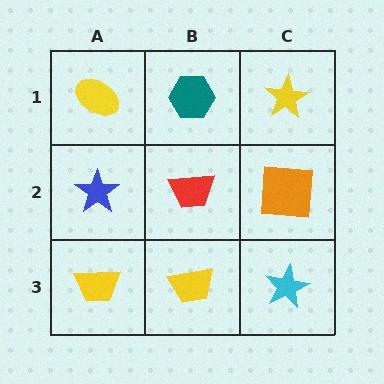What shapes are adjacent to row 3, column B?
A red trapezoid (row 2, column B), a yellow trapezoid (row 3, column A), a cyan star (row 3, column C).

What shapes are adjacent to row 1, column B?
A red trapezoid (row 2, column B), a yellow ellipse (row 1, column A), a yellow star (row 1, column C).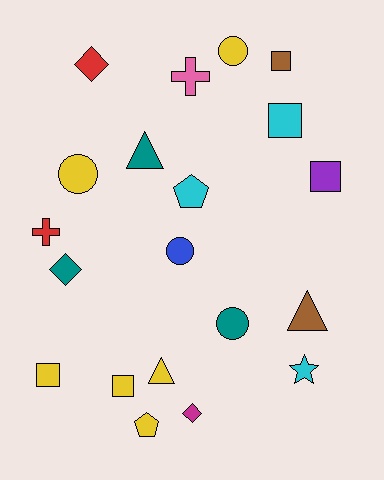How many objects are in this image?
There are 20 objects.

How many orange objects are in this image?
There are no orange objects.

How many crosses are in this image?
There are 2 crosses.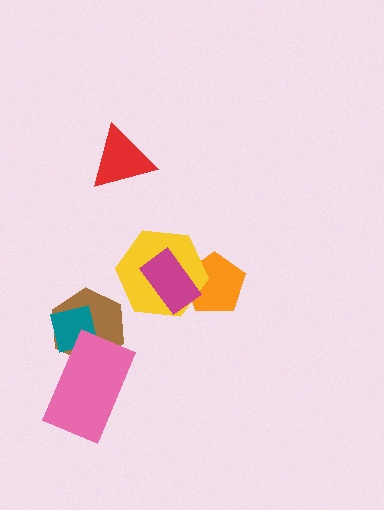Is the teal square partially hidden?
Yes, it is partially covered by another shape.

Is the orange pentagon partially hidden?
Yes, it is partially covered by another shape.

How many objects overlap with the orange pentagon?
2 objects overlap with the orange pentagon.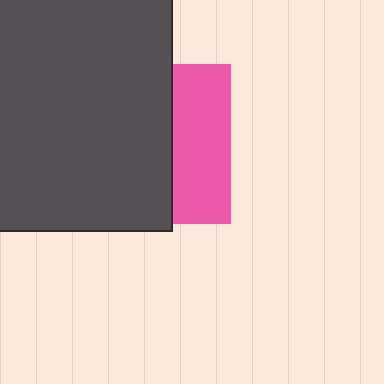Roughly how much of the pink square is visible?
A small part of it is visible (roughly 36%).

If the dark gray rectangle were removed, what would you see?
You would see the complete pink square.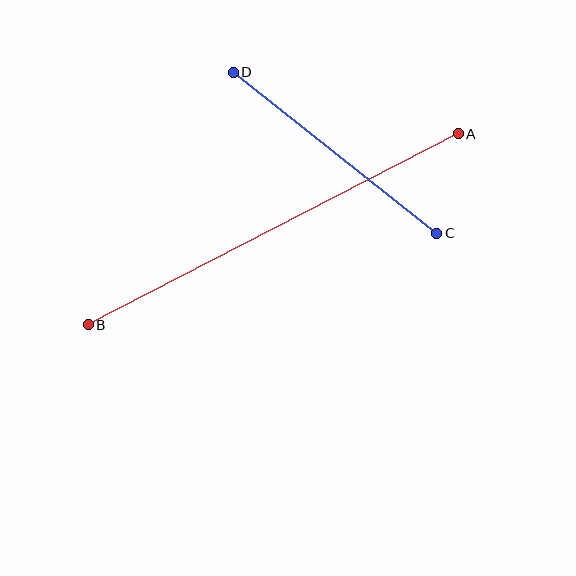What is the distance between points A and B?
The distance is approximately 416 pixels.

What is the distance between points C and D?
The distance is approximately 260 pixels.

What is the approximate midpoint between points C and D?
The midpoint is at approximately (335, 153) pixels.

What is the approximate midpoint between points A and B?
The midpoint is at approximately (273, 229) pixels.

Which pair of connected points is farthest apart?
Points A and B are farthest apart.